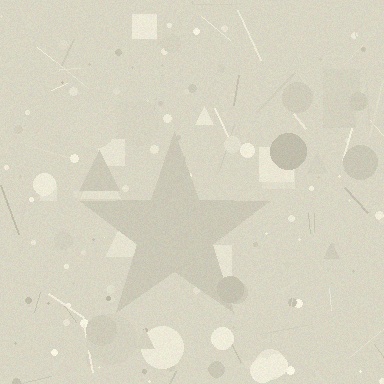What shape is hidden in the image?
A star is hidden in the image.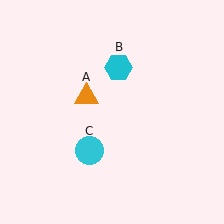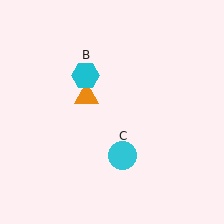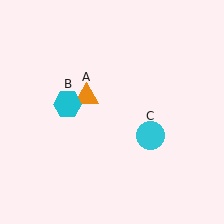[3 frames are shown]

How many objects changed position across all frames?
2 objects changed position: cyan hexagon (object B), cyan circle (object C).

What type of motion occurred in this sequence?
The cyan hexagon (object B), cyan circle (object C) rotated counterclockwise around the center of the scene.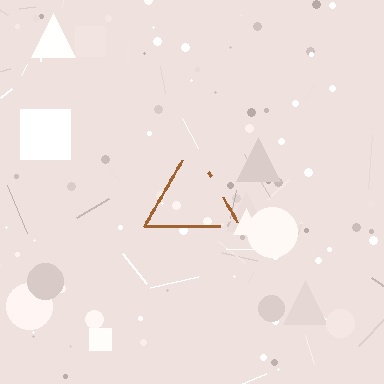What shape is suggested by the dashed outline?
The dashed outline suggests a triangle.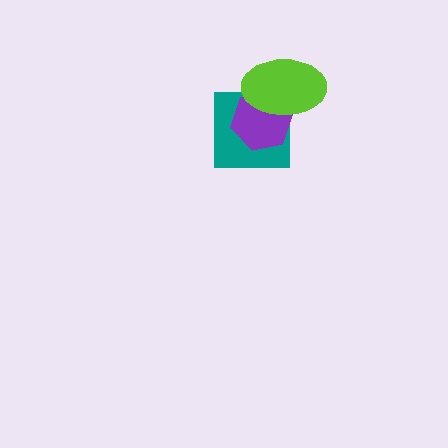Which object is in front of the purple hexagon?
The lime ellipse is in front of the purple hexagon.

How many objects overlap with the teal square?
2 objects overlap with the teal square.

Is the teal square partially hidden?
Yes, it is partially covered by another shape.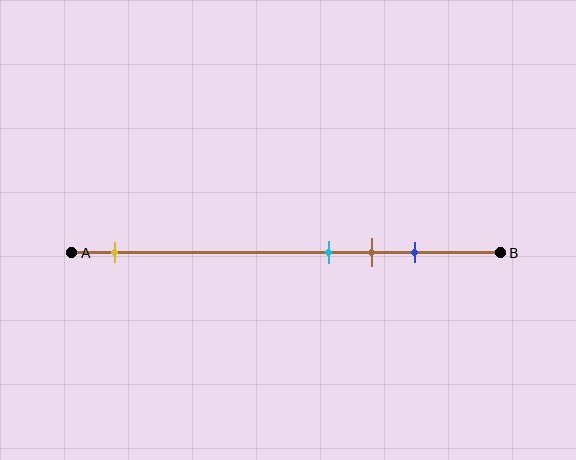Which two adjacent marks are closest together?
The cyan and brown marks are the closest adjacent pair.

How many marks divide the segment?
There are 4 marks dividing the segment.